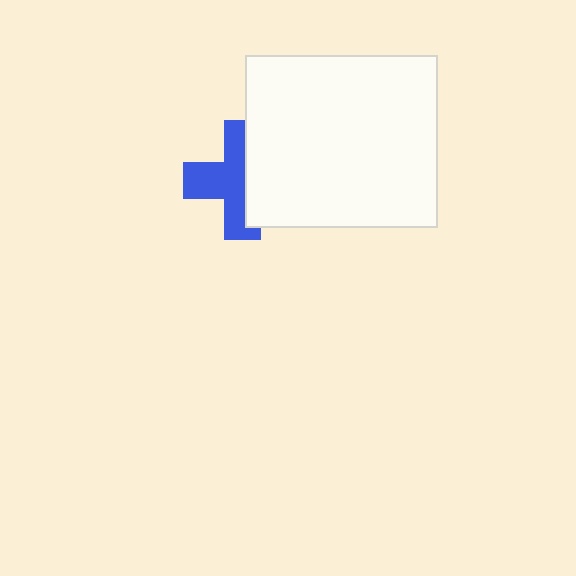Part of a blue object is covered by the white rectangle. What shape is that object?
It is a cross.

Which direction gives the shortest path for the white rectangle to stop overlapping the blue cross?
Moving right gives the shortest separation.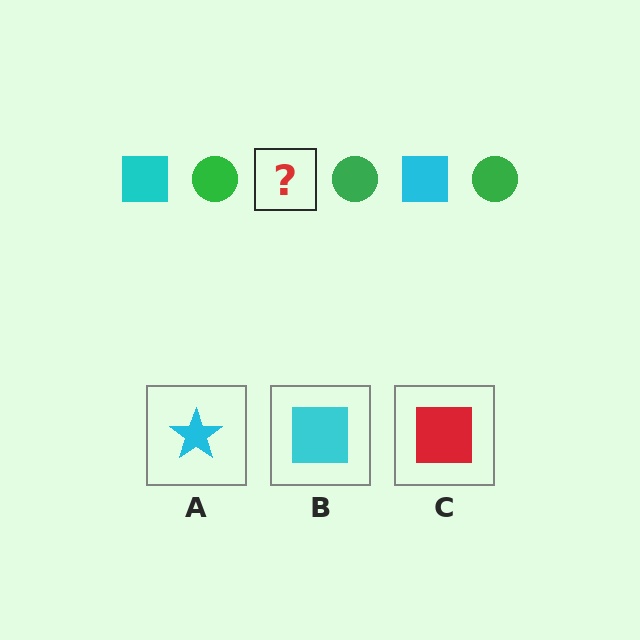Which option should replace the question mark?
Option B.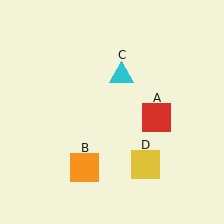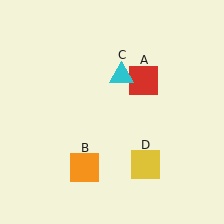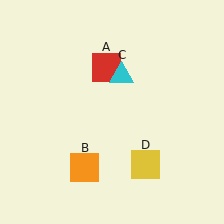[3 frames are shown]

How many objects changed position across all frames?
1 object changed position: red square (object A).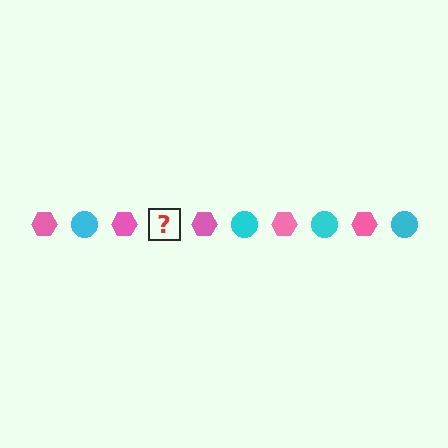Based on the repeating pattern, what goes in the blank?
The blank should be a cyan circle.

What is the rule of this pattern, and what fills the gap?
The rule is that the pattern alternates between pink hexagon and cyan circle. The gap should be filled with a cyan circle.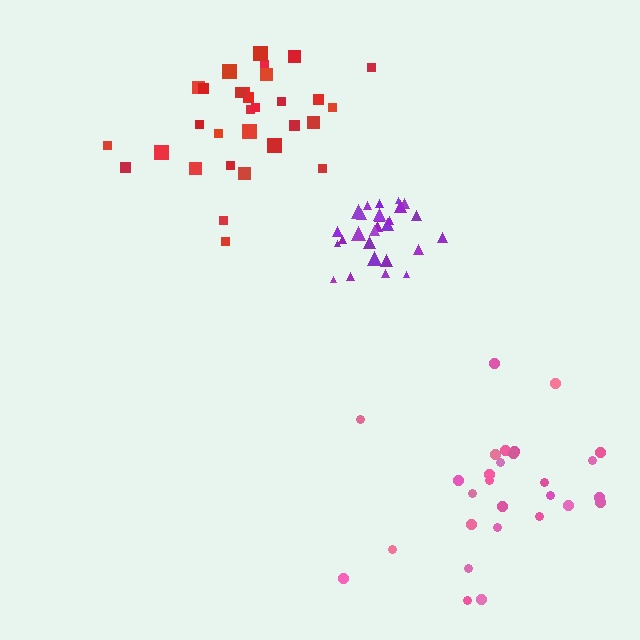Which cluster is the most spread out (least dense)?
Pink.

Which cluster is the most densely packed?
Purple.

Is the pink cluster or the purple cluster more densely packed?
Purple.